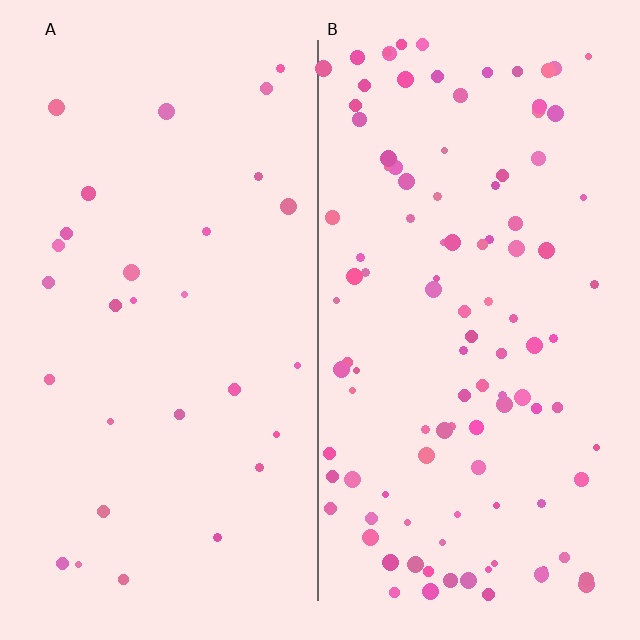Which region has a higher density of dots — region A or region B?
B (the right).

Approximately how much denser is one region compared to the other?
Approximately 3.7× — region B over region A.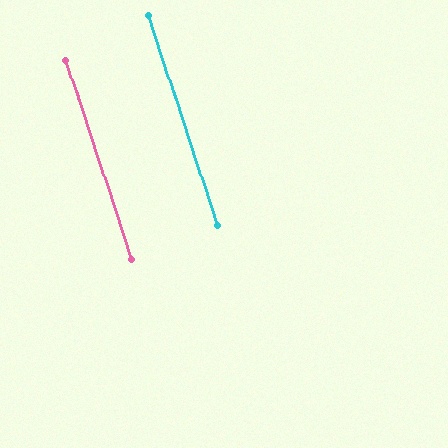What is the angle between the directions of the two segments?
Approximately 0 degrees.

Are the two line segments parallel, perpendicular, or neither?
Parallel — their directions differ by only 0.2°.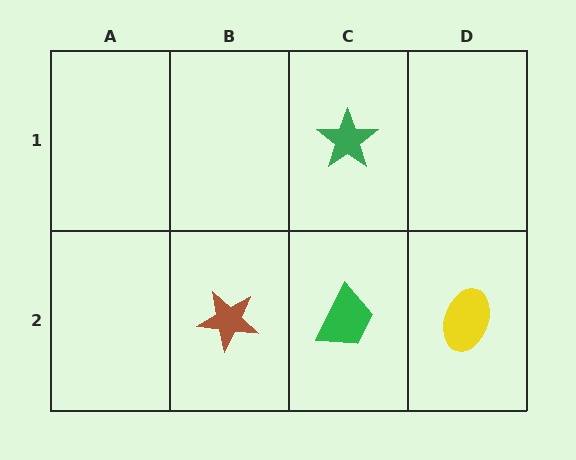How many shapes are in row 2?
3 shapes.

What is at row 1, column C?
A green star.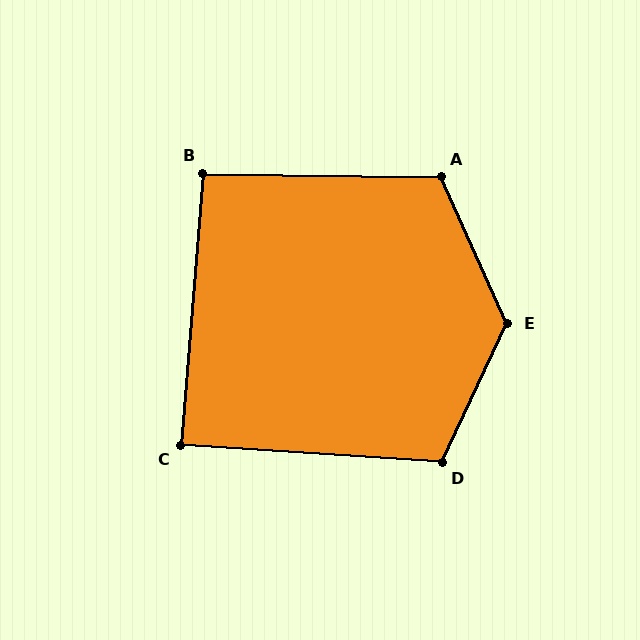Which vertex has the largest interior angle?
E, at approximately 130 degrees.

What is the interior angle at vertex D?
Approximately 112 degrees (obtuse).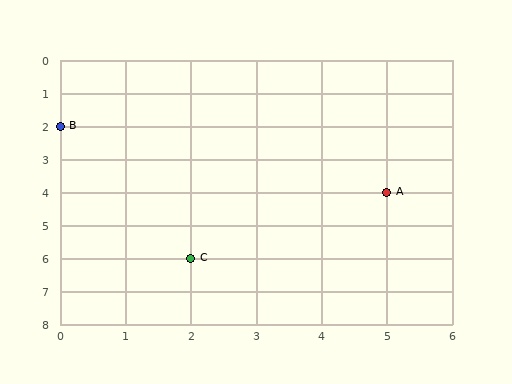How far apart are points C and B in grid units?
Points C and B are 2 columns and 4 rows apart (about 4.5 grid units diagonally).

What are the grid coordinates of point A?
Point A is at grid coordinates (5, 4).